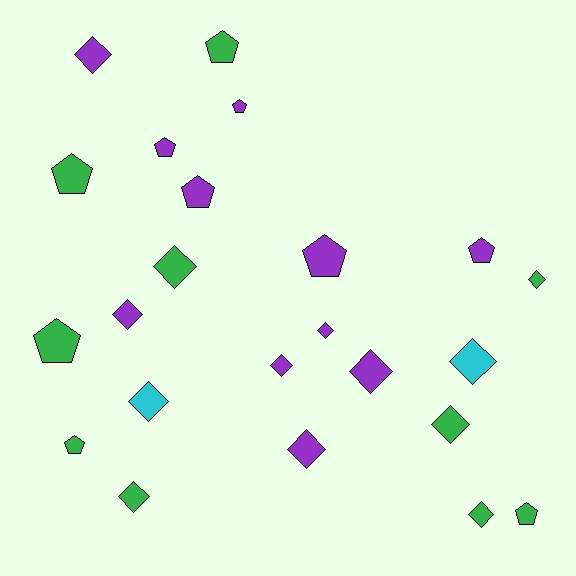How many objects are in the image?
There are 23 objects.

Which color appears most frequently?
Purple, with 11 objects.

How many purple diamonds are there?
There are 6 purple diamonds.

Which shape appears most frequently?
Diamond, with 13 objects.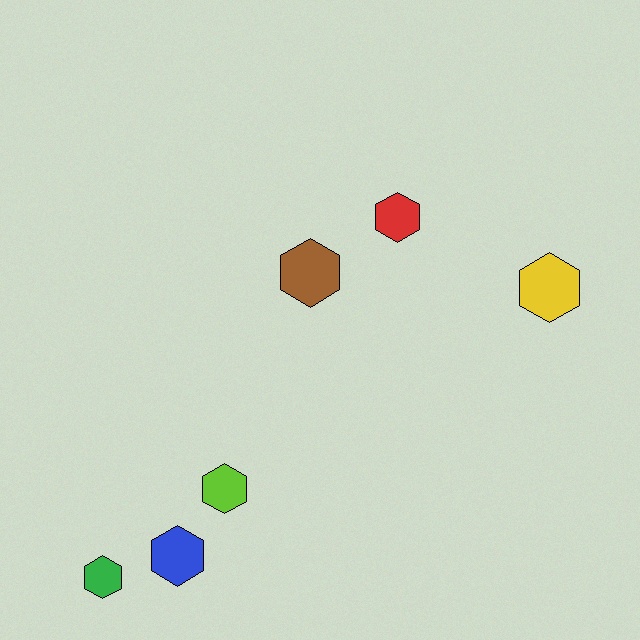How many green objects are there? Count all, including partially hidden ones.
There is 1 green object.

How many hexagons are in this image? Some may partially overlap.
There are 6 hexagons.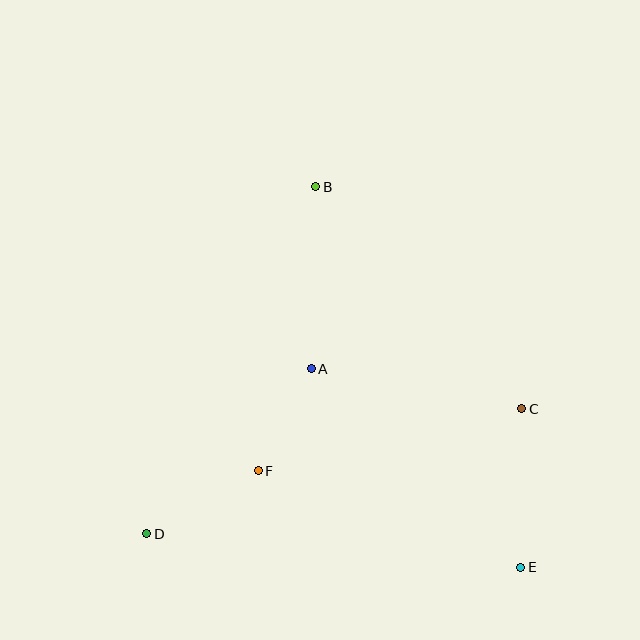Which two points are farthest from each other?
Points B and E are farthest from each other.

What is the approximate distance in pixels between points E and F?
The distance between E and F is approximately 280 pixels.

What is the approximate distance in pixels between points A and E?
The distance between A and E is approximately 289 pixels.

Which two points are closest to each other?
Points A and F are closest to each other.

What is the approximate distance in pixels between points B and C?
The distance between B and C is approximately 303 pixels.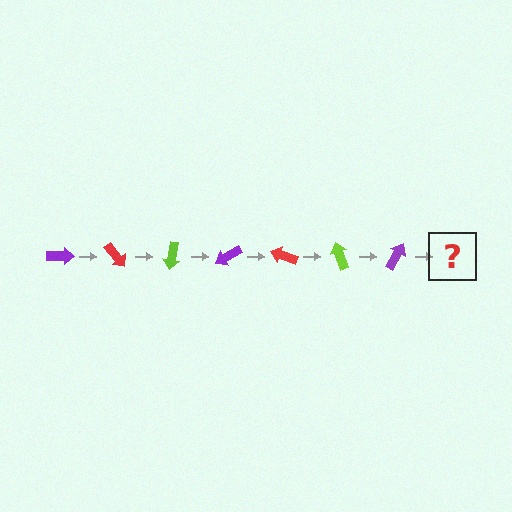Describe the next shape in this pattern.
It should be a red arrow, rotated 350 degrees from the start.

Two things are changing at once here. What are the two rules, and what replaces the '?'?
The two rules are that it rotates 50 degrees each step and the color cycles through purple, red, and lime. The '?' should be a red arrow, rotated 350 degrees from the start.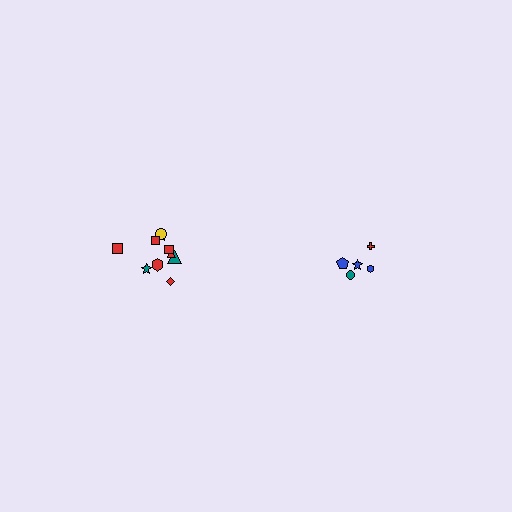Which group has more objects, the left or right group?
The left group.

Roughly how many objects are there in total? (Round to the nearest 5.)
Roughly 15 objects in total.